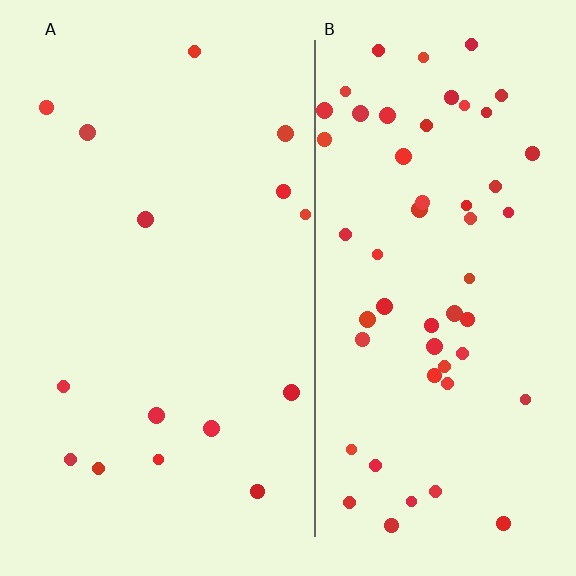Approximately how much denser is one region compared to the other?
Approximately 3.6× — region B over region A.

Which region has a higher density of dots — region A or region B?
B (the right).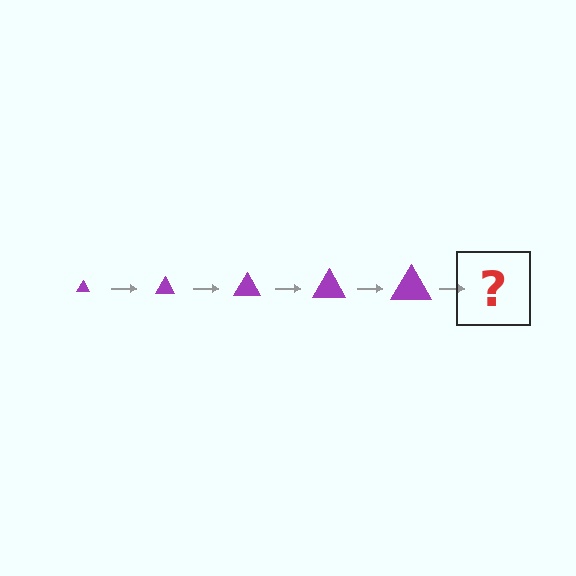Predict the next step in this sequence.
The next step is a purple triangle, larger than the previous one.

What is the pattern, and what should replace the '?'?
The pattern is that the triangle gets progressively larger each step. The '?' should be a purple triangle, larger than the previous one.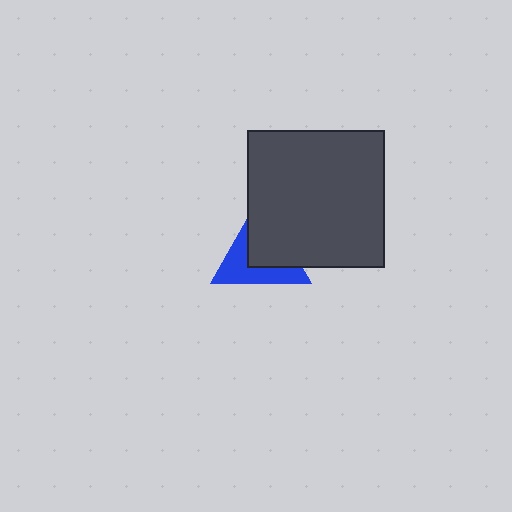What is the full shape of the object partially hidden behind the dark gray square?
The partially hidden object is a blue triangle.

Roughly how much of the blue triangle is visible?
About half of it is visible (roughly 48%).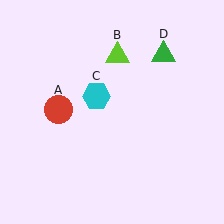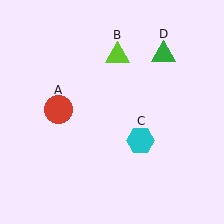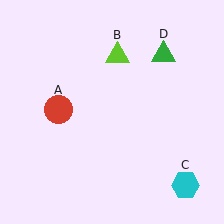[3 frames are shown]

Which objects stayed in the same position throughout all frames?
Red circle (object A) and lime triangle (object B) and green triangle (object D) remained stationary.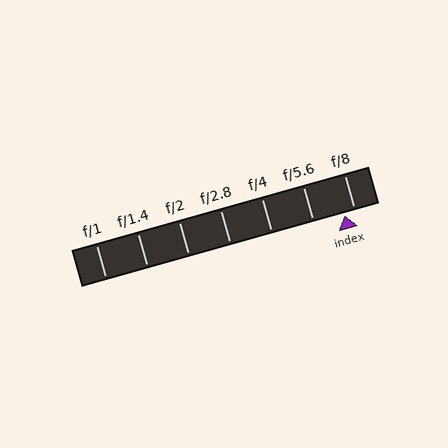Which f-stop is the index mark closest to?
The index mark is closest to f/8.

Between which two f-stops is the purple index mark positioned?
The index mark is between f/5.6 and f/8.